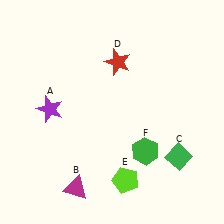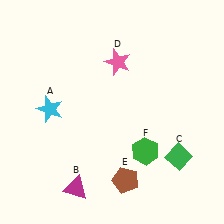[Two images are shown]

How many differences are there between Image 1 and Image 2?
There are 3 differences between the two images.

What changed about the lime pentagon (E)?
In Image 1, E is lime. In Image 2, it changed to brown.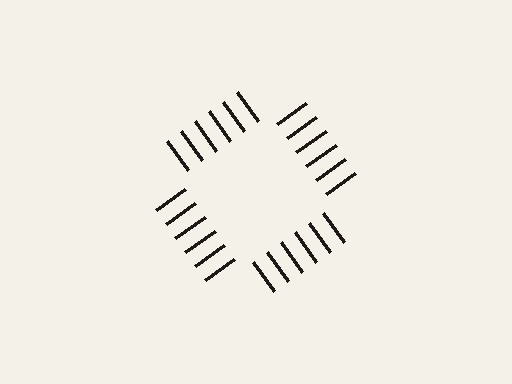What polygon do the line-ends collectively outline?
An illusory square — the line segments terminate on its edges but no continuous stroke is drawn.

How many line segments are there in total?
24 — 6 along each of the 4 edges.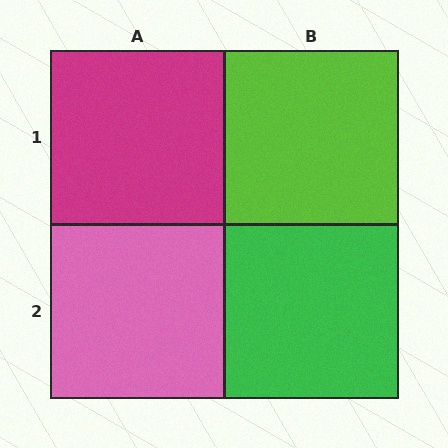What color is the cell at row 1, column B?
Lime.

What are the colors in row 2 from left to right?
Pink, green.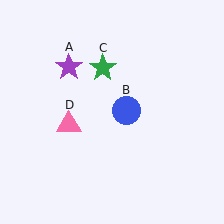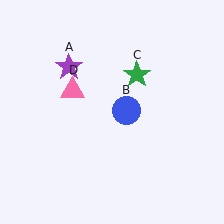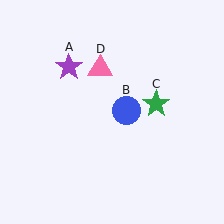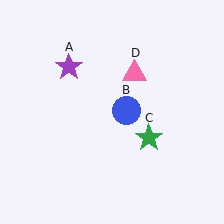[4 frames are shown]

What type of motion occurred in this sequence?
The green star (object C), pink triangle (object D) rotated clockwise around the center of the scene.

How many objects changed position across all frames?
2 objects changed position: green star (object C), pink triangle (object D).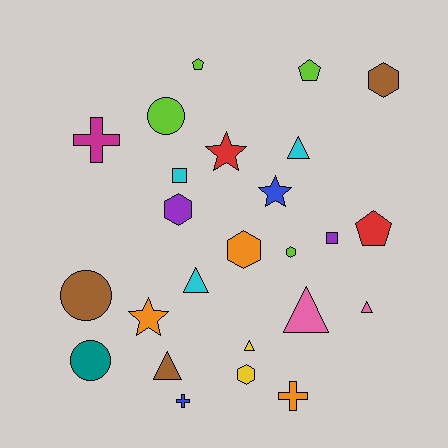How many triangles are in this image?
There are 6 triangles.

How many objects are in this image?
There are 25 objects.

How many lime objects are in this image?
There are 4 lime objects.